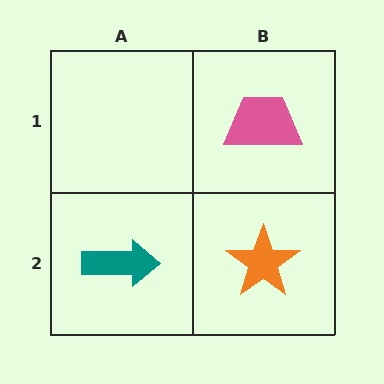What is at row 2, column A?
A teal arrow.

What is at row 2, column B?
An orange star.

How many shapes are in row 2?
2 shapes.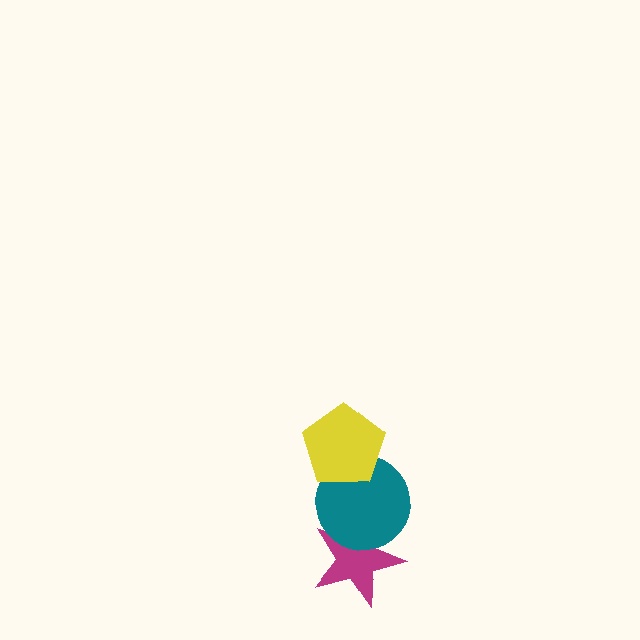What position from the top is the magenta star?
The magenta star is 3rd from the top.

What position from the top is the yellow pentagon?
The yellow pentagon is 1st from the top.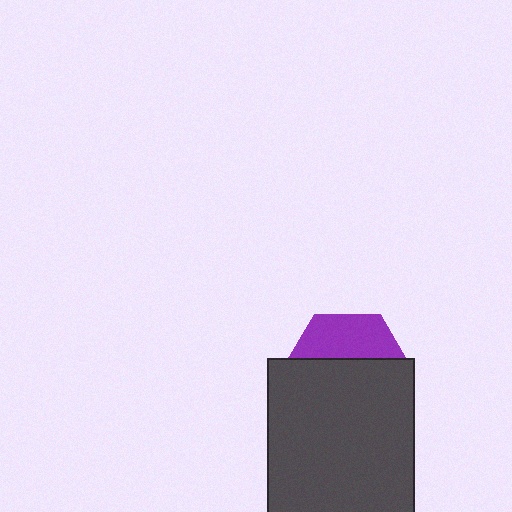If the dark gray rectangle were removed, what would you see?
You would see the complete purple hexagon.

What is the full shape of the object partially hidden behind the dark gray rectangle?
The partially hidden object is a purple hexagon.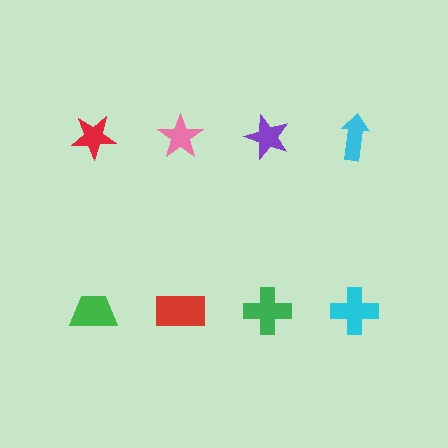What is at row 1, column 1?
A red star.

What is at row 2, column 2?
A red rectangle.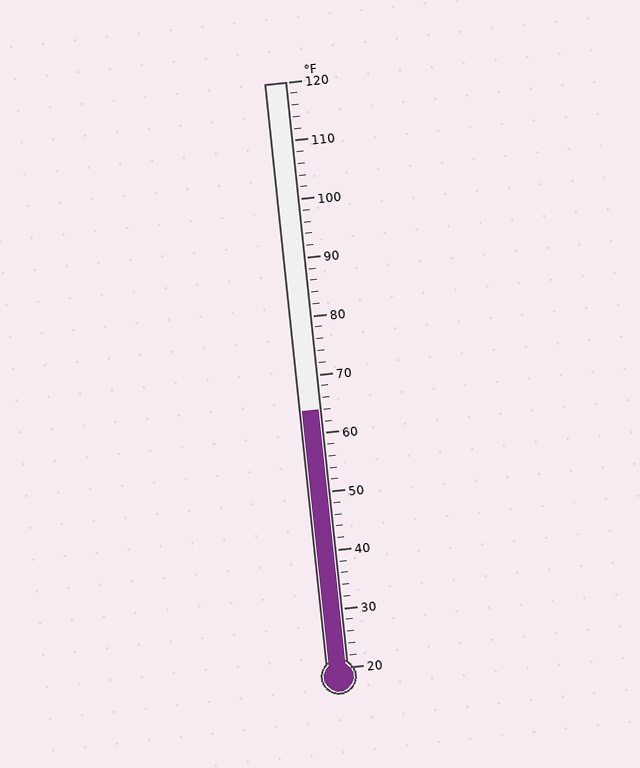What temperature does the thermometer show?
The thermometer shows approximately 64°F.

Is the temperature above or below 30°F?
The temperature is above 30°F.